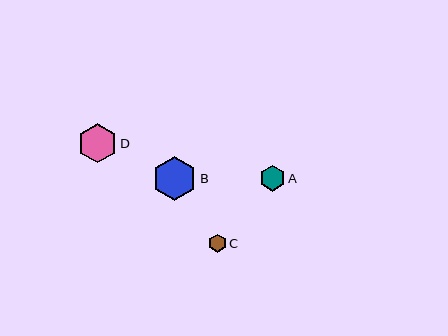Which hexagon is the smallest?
Hexagon C is the smallest with a size of approximately 18 pixels.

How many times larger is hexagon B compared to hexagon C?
Hexagon B is approximately 2.5 times the size of hexagon C.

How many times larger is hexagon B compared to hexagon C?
Hexagon B is approximately 2.5 times the size of hexagon C.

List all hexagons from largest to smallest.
From largest to smallest: B, D, A, C.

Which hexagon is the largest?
Hexagon B is the largest with a size of approximately 45 pixels.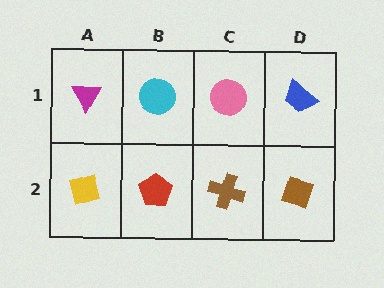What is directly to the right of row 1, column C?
A blue trapezoid.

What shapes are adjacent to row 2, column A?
A magenta triangle (row 1, column A), a red pentagon (row 2, column B).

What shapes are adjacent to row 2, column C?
A pink circle (row 1, column C), a red pentagon (row 2, column B), a brown diamond (row 2, column D).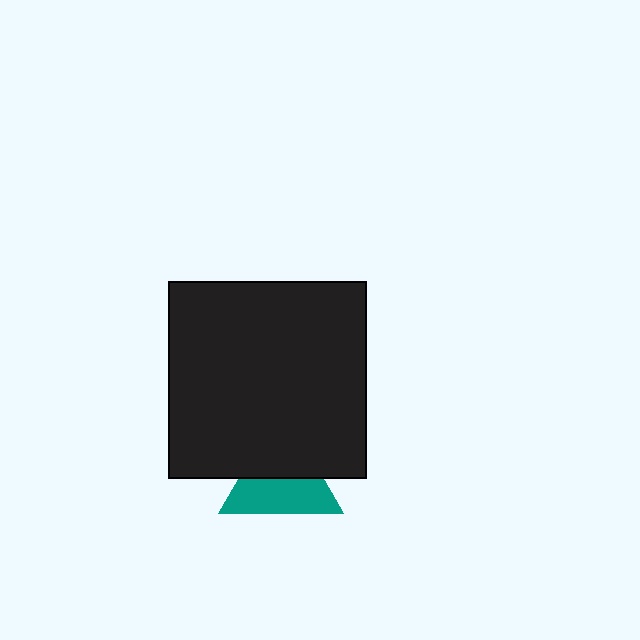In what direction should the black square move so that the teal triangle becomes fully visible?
The black square should move up. That is the shortest direction to clear the overlap and leave the teal triangle fully visible.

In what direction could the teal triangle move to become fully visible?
The teal triangle could move down. That would shift it out from behind the black square entirely.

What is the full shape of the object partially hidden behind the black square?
The partially hidden object is a teal triangle.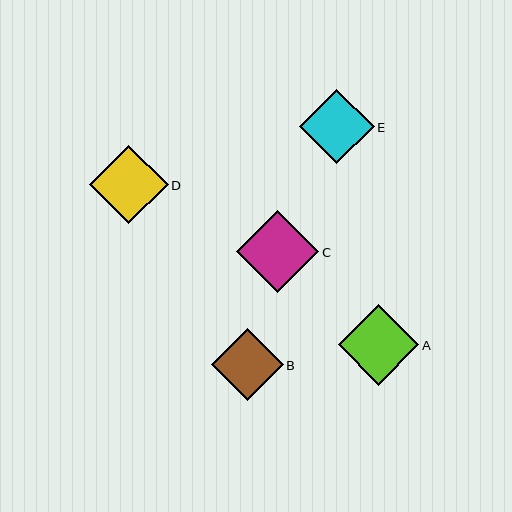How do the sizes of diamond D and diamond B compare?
Diamond D and diamond B are approximately the same size.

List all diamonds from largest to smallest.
From largest to smallest: C, A, D, E, B.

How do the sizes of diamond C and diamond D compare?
Diamond C and diamond D are approximately the same size.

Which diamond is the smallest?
Diamond B is the smallest with a size of approximately 72 pixels.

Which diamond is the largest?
Diamond C is the largest with a size of approximately 82 pixels.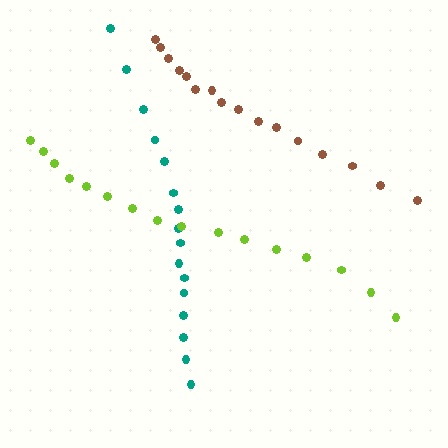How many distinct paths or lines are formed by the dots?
There are 3 distinct paths.